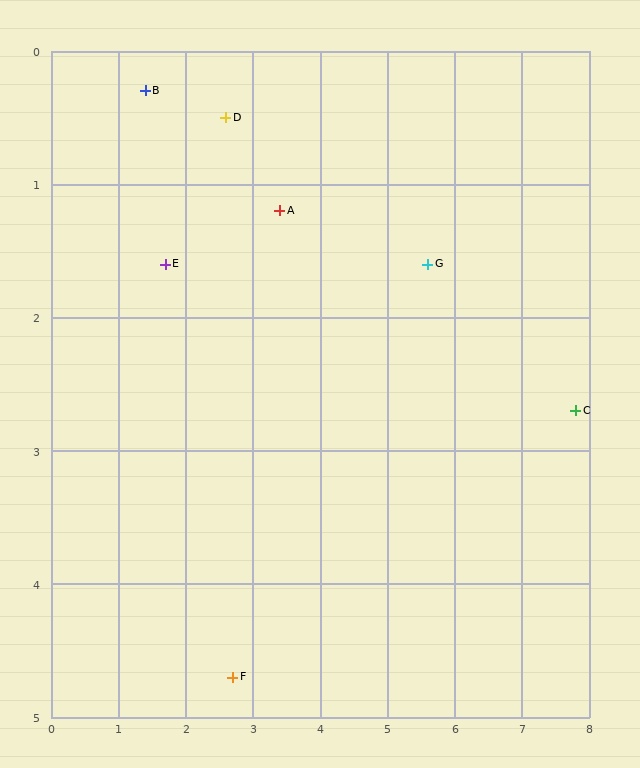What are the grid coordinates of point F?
Point F is at approximately (2.7, 4.7).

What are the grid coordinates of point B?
Point B is at approximately (1.4, 0.3).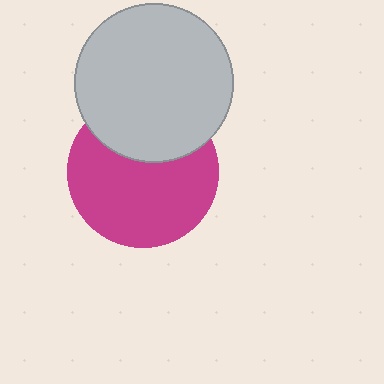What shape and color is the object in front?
The object in front is a light gray circle.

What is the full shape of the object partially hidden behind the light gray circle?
The partially hidden object is a magenta circle.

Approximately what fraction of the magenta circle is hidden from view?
Roughly 33% of the magenta circle is hidden behind the light gray circle.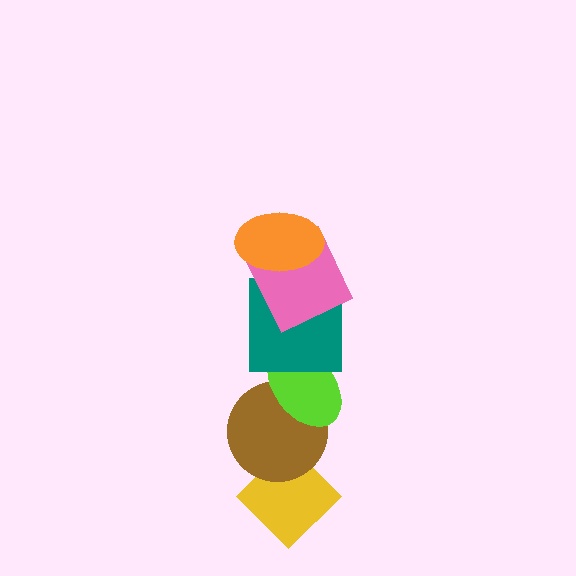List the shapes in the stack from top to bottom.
From top to bottom: the orange ellipse, the pink square, the teal square, the lime ellipse, the brown circle, the yellow diamond.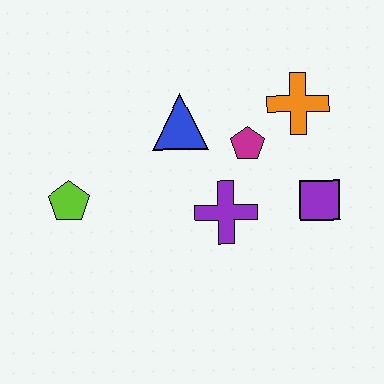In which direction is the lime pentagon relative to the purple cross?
The lime pentagon is to the left of the purple cross.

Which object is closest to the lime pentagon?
The blue triangle is closest to the lime pentagon.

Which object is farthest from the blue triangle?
The purple square is farthest from the blue triangle.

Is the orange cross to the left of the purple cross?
No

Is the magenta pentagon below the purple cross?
No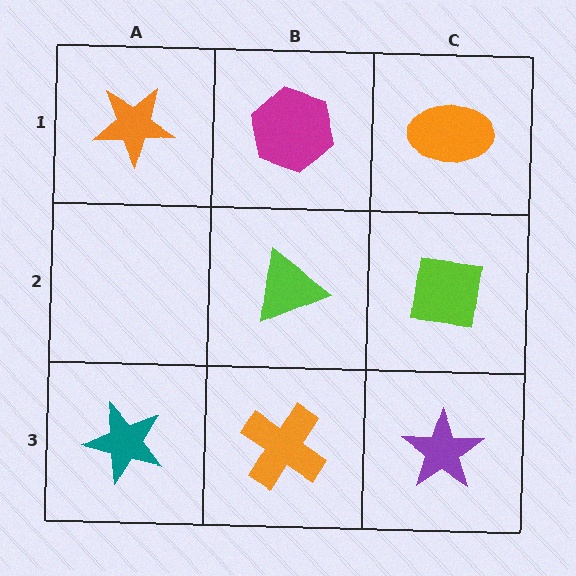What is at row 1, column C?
An orange ellipse.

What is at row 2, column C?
A lime square.